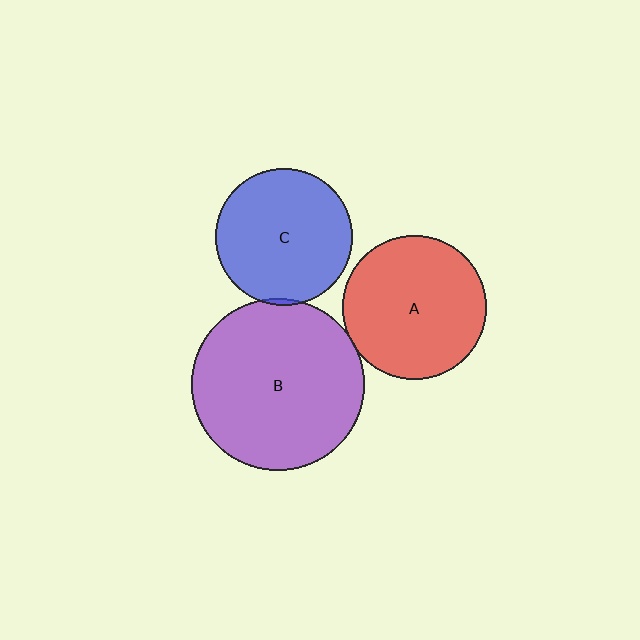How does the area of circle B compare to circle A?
Approximately 1.4 times.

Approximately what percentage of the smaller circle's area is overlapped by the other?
Approximately 5%.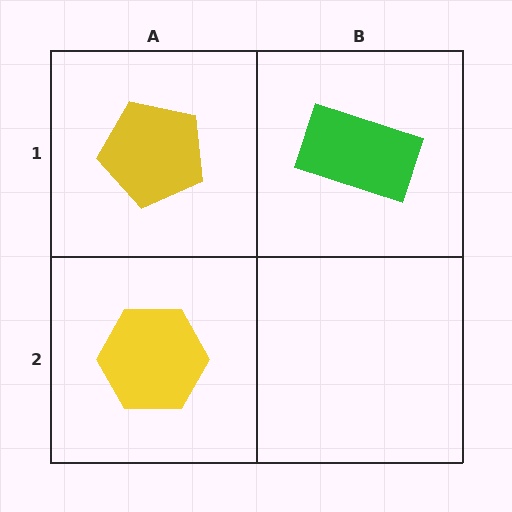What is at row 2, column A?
A yellow hexagon.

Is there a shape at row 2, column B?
No, that cell is empty.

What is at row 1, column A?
A yellow pentagon.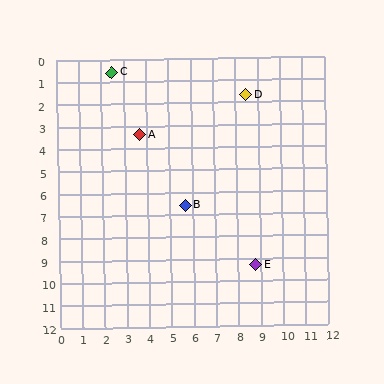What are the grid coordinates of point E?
Point E is at approximately (8.8, 9.3).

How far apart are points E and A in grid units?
Points E and A are about 7.8 grid units apart.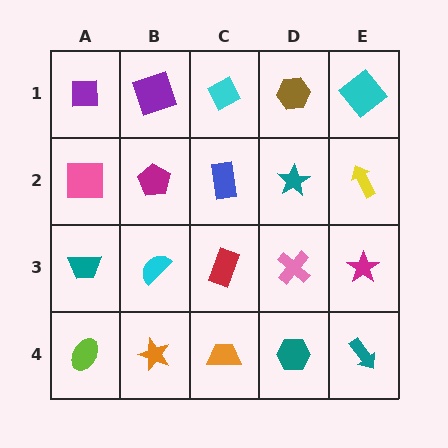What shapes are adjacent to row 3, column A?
A pink square (row 2, column A), a lime ellipse (row 4, column A), a cyan semicircle (row 3, column B).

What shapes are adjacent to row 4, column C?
A red rectangle (row 3, column C), an orange star (row 4, column B), a teal hexagon (row 4, column D).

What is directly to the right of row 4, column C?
A teal hexagon.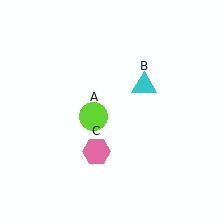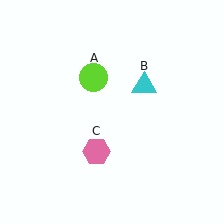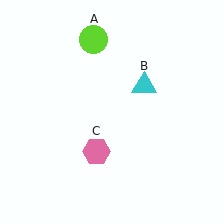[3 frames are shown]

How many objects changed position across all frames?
1 object changed position: lime circle (object A).